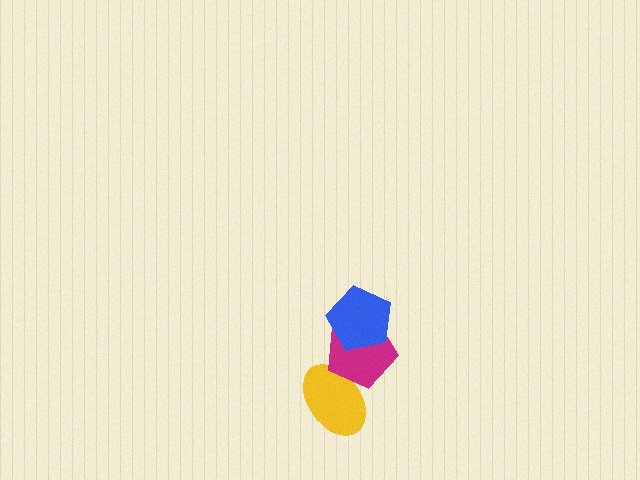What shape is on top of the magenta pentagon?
The blue pentagon is on top of the magenta pentagon.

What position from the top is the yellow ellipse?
The yellow ellipse is 3rd from the top.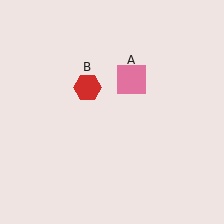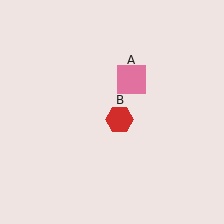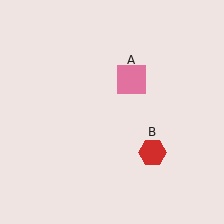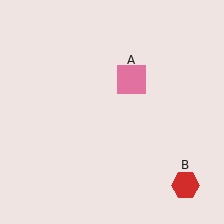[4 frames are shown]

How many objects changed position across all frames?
1 object changed position: red hexagon (object B).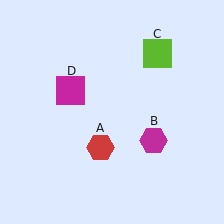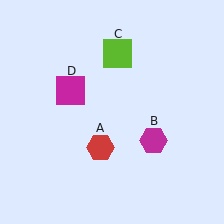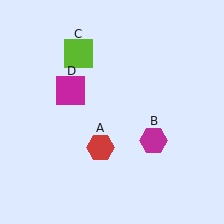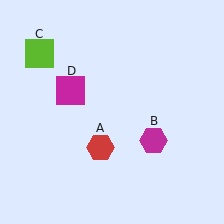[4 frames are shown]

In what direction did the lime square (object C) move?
The lime square (object C) moved left.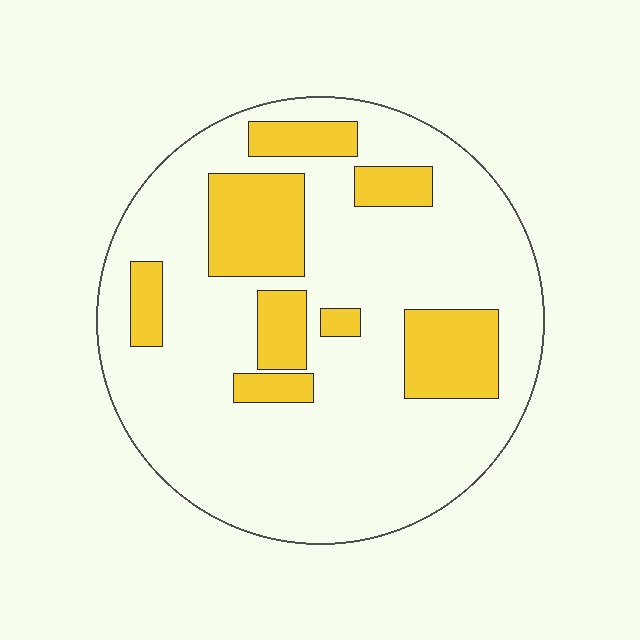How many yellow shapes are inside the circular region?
8.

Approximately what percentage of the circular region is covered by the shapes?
Approximately 25%.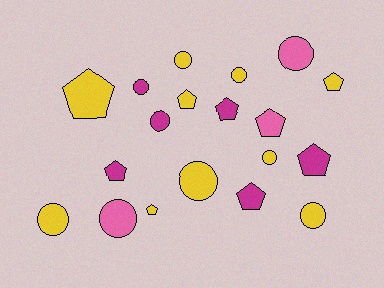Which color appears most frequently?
Yellow, with 10 objects.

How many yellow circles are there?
There are 6 yellow circles.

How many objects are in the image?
There are 19 objects.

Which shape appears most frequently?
Circle, with 10 objects.